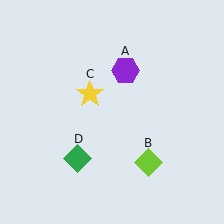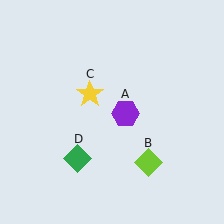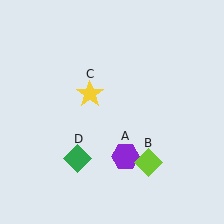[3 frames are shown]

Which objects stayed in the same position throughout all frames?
Lime diamond (object B) and yellow star (object C) and green diamond (object D) remained stationary.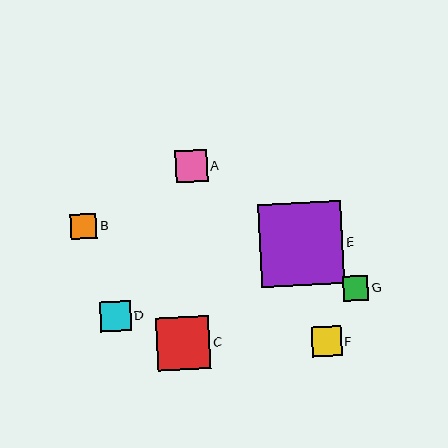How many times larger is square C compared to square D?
Square C is approximately 1.7 times the size of square D.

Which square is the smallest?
Square G is the smallest with a size of approximately 25 pixels.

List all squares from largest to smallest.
From largest to smallest: E, C, A, D, F, B, G.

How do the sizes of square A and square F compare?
Square A and square F are approximately the same size.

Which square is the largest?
Square E is the largest with a size of approximately 83 pixels.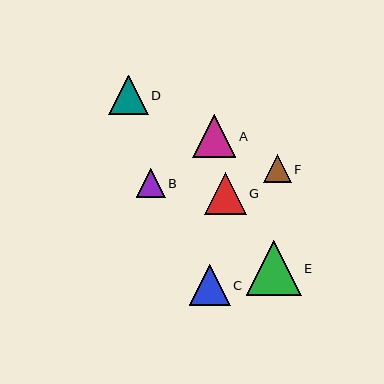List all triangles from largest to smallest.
From largest to smallest: E, A, G, C, D, B, F.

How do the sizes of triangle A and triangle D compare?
Triangle A and triangle D are approximately the same size.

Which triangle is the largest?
Triangle E is the largest with a size of approximately 55 pixels.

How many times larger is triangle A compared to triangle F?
Triangle A is approximately 1.5 times the size of triangle F.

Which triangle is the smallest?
Triangle F is the smallest with a size of approximately 28 pixels.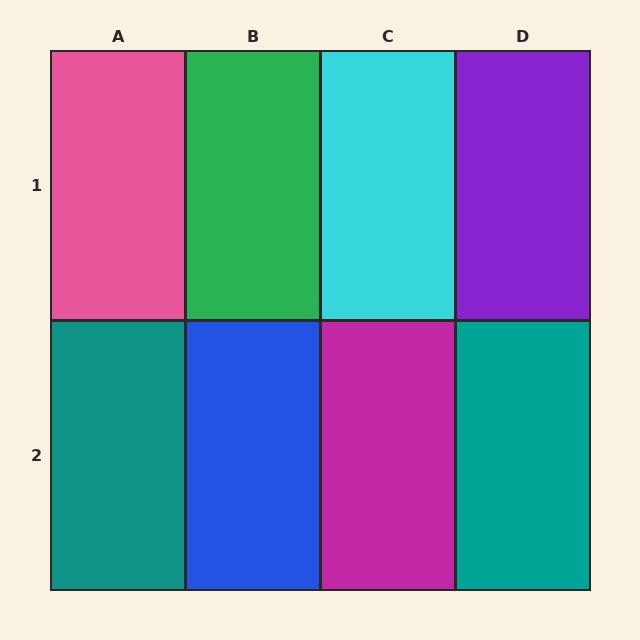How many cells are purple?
1 cell is purple.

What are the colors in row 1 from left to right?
Pink, green, cyan, purple.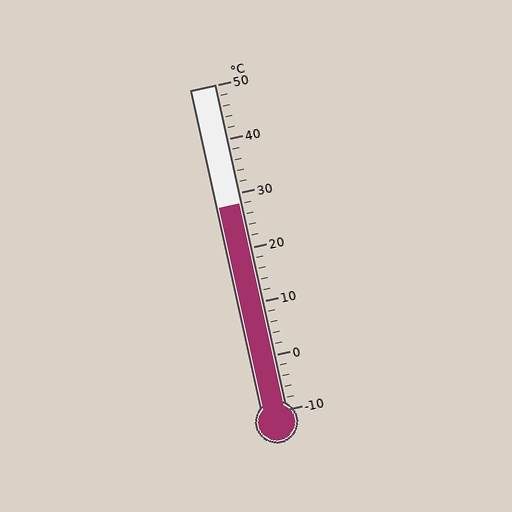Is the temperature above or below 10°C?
The temperature is above 10°C.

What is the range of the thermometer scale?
The thermometer scale ranges from -10°C to 50°C.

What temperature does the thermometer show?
The thermometer shows approximately 28°C.